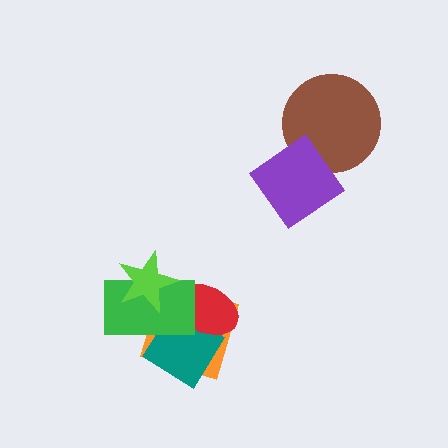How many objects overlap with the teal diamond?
3 objects overlap with the teal diamond.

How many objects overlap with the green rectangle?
4 objects overlap with the green rectangle.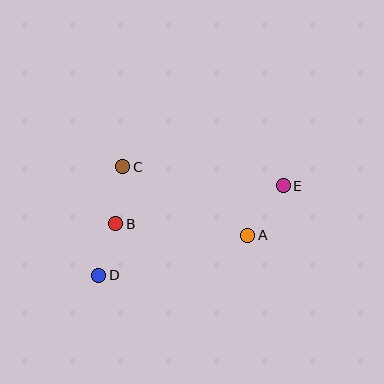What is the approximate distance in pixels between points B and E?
The distance between B and E is approximately 172 pixels.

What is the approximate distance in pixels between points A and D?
The distance between A and D is approximately 155 pixels.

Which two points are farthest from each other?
Points D and E are farthest from each other.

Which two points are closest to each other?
Points B and D are closest to each other.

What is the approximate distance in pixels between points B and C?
The distance between B and C is approximately 58 pixels.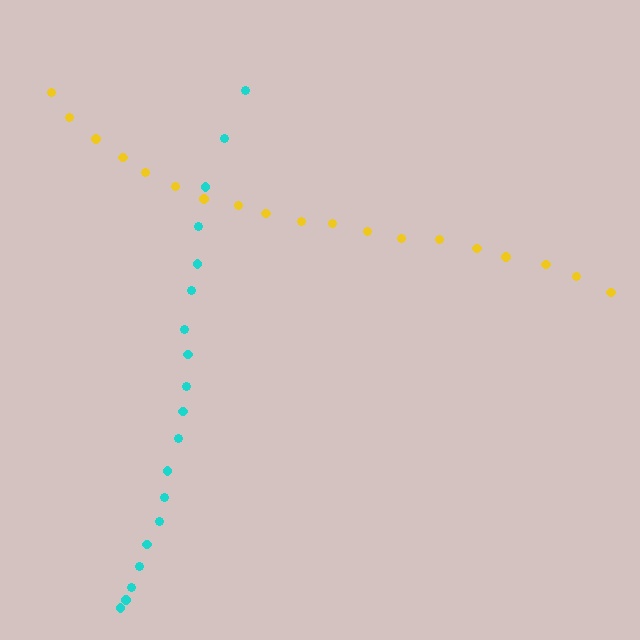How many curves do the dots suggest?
There are 2 distinct paths.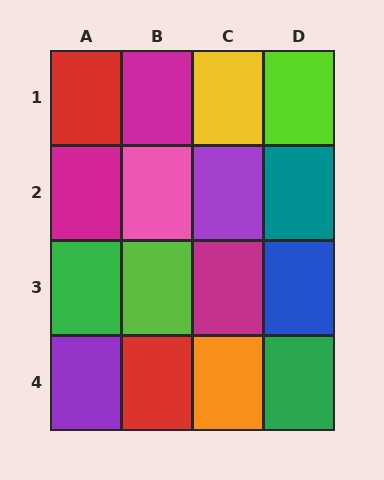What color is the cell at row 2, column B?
Pink.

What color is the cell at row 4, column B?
Red.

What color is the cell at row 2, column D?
Teal.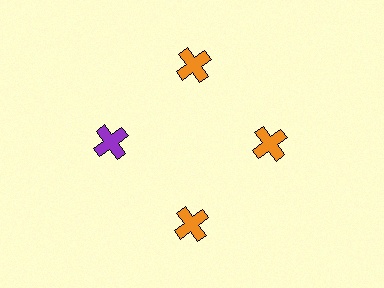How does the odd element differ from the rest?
It has a different color: purple instead of orange.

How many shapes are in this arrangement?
There are 4 shapes arranged in a ring pattern.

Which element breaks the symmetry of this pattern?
The purple cross at roughly the 9 o'clock position breaks the symmetry. All other shapes are orange crosses.